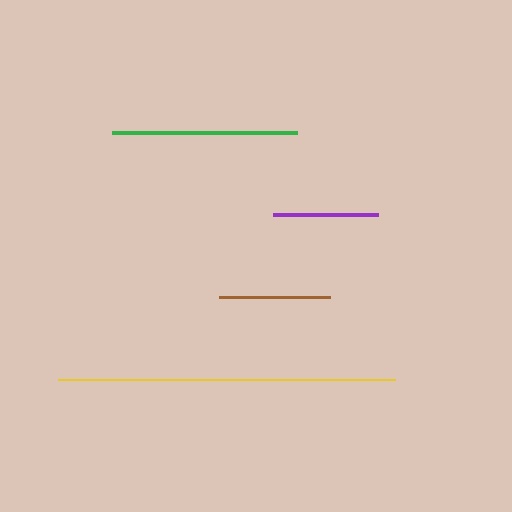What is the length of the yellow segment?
The yellow segment is approximately 337 pixels long.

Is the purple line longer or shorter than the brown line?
The brown line is longer than the purple line.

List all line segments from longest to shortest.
From longest to shortest: yellow, green, brown, purple.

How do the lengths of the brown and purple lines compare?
The brown and purple lines are approximately the same length.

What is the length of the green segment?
The green segment is approximately 185 pixels long.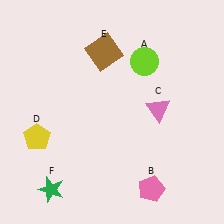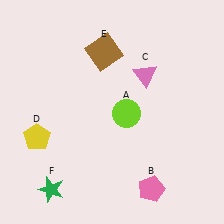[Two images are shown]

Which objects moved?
The objects that moved are: the lime circle (A), the pink triangle (C).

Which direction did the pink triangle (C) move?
The pink triangle (C) moved up.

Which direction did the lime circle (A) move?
The lime circle (A) moved down.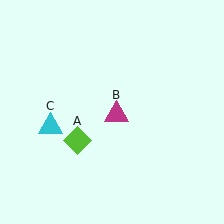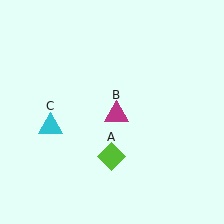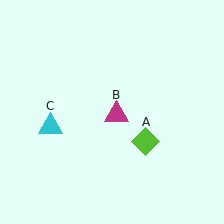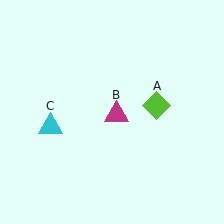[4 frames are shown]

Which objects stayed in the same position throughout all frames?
Magenta triangle (object B) and cyan triangle (object C) remained stationary.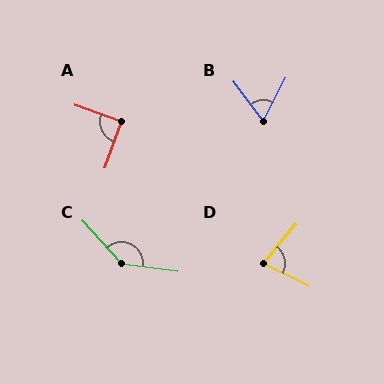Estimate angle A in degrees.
Approximately 90 degrees.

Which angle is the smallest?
B, at approximately 64 degrees.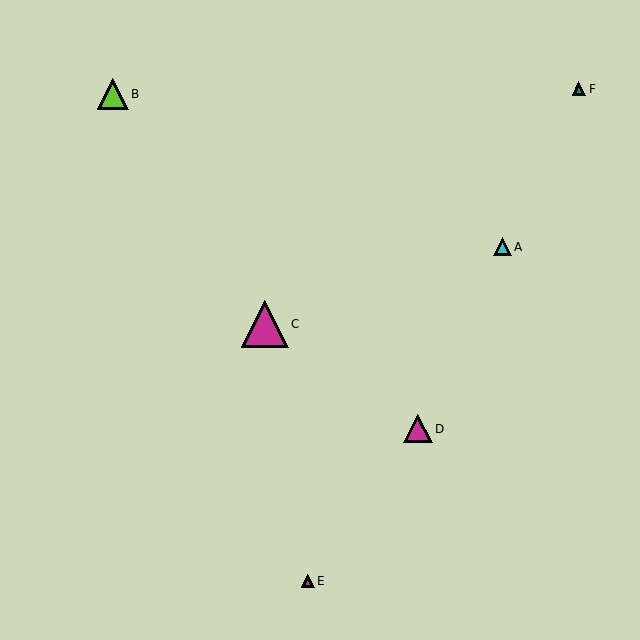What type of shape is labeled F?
Shape F is a teal triangle.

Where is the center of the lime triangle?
The center of the lime triangle is at (113, 94).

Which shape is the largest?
The magenta triangle (labeled C) is the largest.